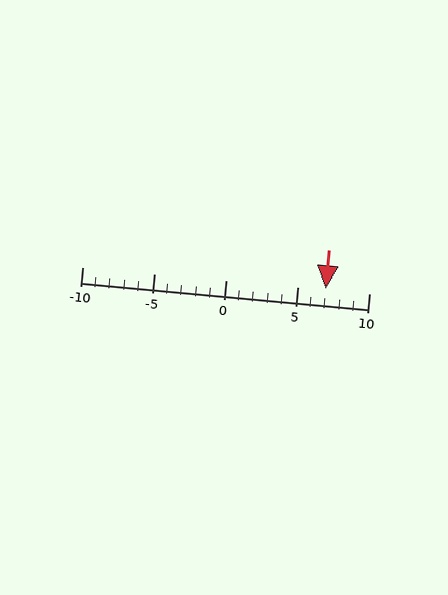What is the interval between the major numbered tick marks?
The major tick marks are spaced 5 units apart.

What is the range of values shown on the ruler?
The ruler shows values from -10 to 10.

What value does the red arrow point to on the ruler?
The red arrow points to approximately 7.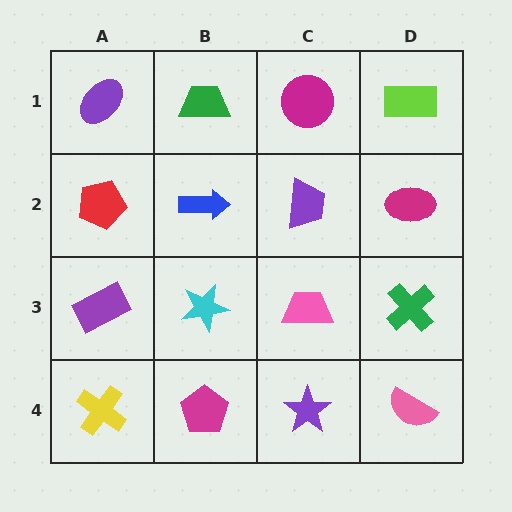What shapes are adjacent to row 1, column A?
A red pentagon (row 2, column A), a green trapezoid (row 1, column B).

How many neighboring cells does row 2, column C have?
4.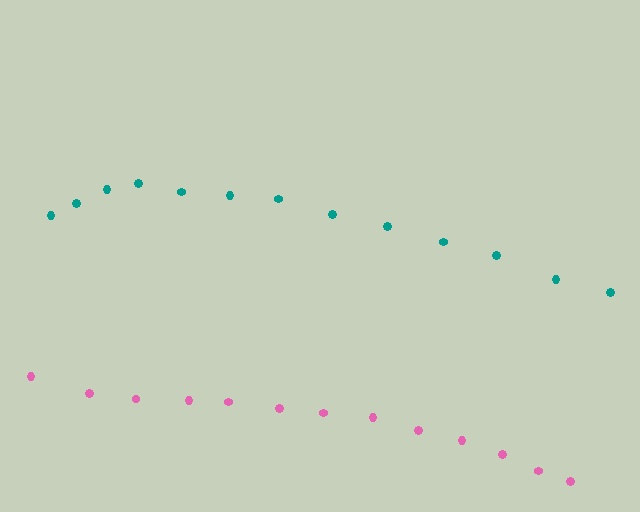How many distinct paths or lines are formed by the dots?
There are 2 distinct paths.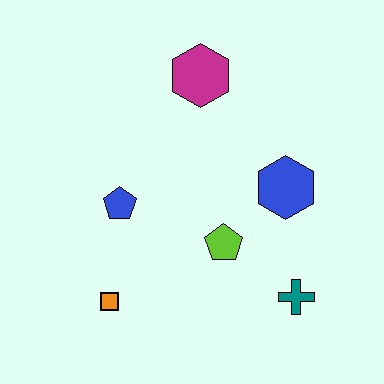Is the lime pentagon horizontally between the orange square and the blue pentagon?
No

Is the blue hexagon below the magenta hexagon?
Yes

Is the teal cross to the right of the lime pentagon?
Yes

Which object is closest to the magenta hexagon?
The blue hexagon is closest to the magenta hexagon.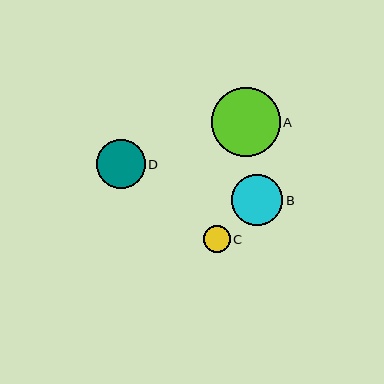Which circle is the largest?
Circle A is the largest with a size of approximately 69 pixels.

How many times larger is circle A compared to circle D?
Circle A is approximately 1.4 times the size of circle D.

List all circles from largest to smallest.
From largest to smallest: A, B, D, C.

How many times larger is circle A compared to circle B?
Circle A is approximately 1.3 times the size of circle B.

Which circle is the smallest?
Circle C is the smallest with a size of approximately 27 pixels.